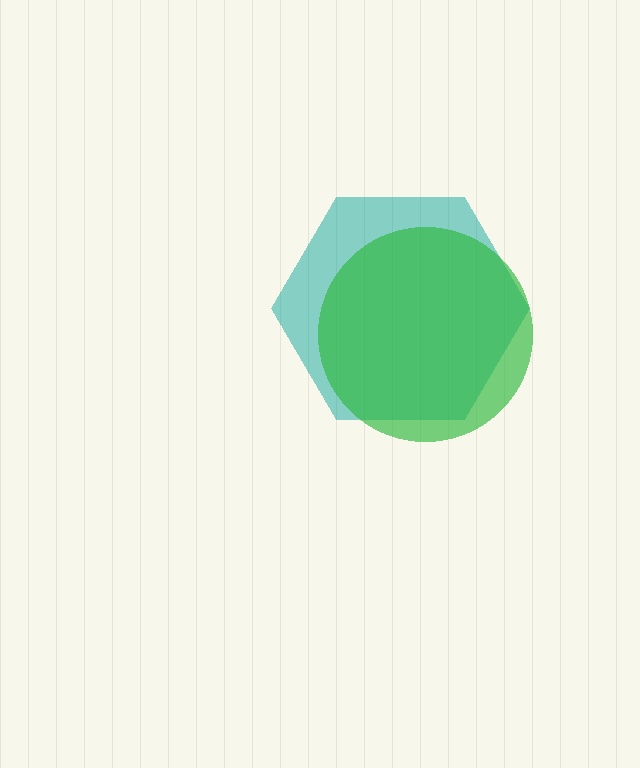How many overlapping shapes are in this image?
There are 2 overlapping shapes in the image.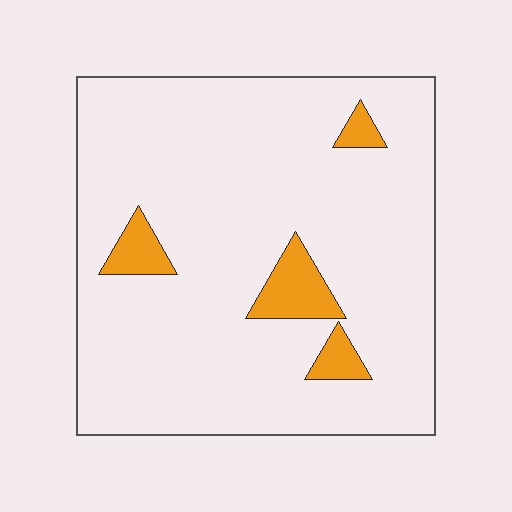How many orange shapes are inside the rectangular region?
4.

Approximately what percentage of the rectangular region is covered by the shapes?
Approximately 10%.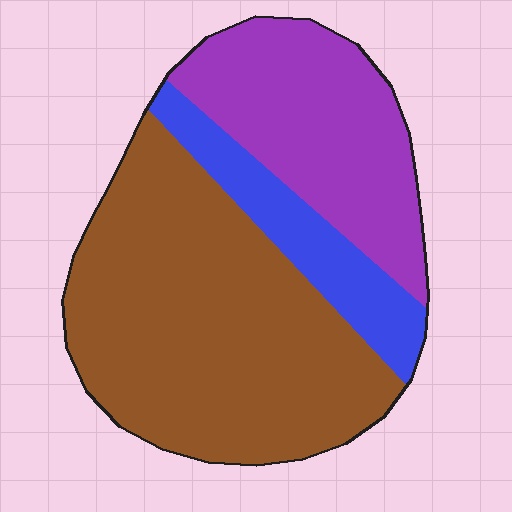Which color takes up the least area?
Blue, at roughly 15%.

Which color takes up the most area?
Brown, at roughly 55%.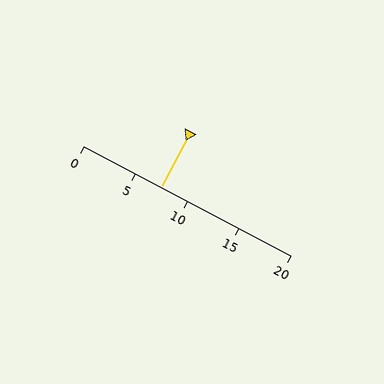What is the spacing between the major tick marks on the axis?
The major ticks are spaced 5 apart.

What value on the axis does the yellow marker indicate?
The marker indicates approximately 7.5.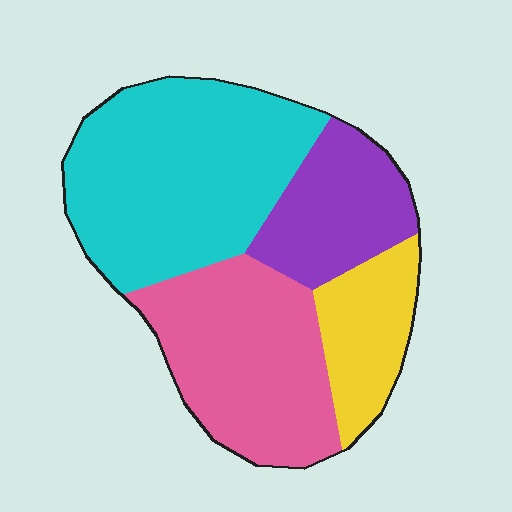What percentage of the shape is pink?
Pink covers roughly 30% of the shape.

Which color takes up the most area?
Cyan, at roughly 40%.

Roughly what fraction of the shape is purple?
Purple takes up between a sixth and a third of the shape.